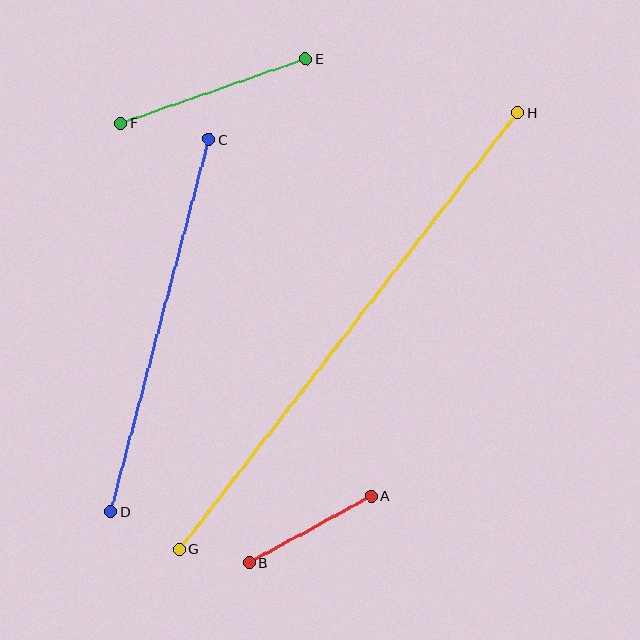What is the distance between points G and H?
The distance is approximately 553 pixels.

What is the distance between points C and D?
The distance is approximately 385 pixels.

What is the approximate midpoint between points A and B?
The midpoint is at approximately (310, 529) pixels.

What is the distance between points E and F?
The distance is approximately 196 pixels.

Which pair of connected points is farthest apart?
Points G and H are farthest apart.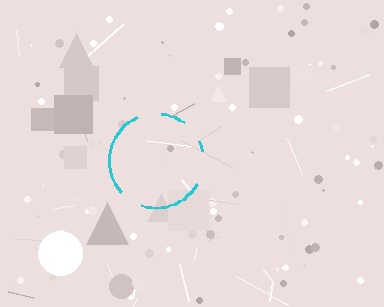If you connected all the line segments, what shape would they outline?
They would outline a circle.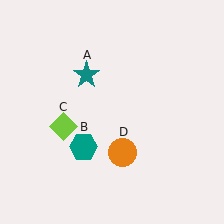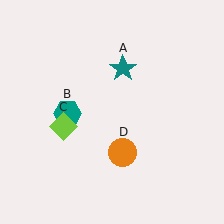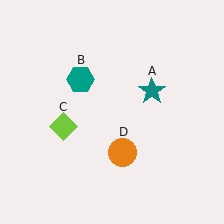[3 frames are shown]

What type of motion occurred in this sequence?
The teal star (object A), teal hexagon (object B) rotated clockwise around the center of the scene.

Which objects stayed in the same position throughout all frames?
Lime diamond (object C) and orange circle (object D) remained stationary.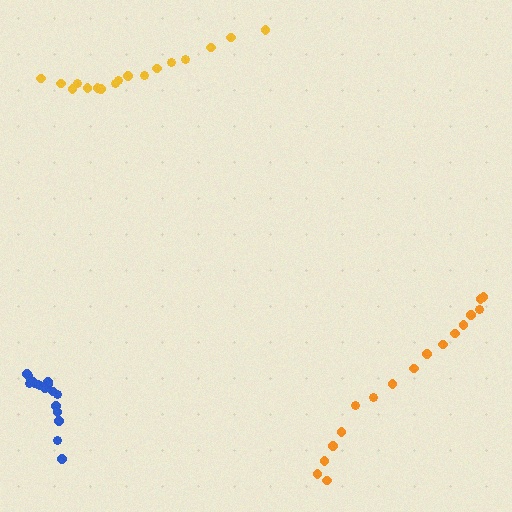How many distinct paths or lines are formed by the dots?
There are 3 distinct paths.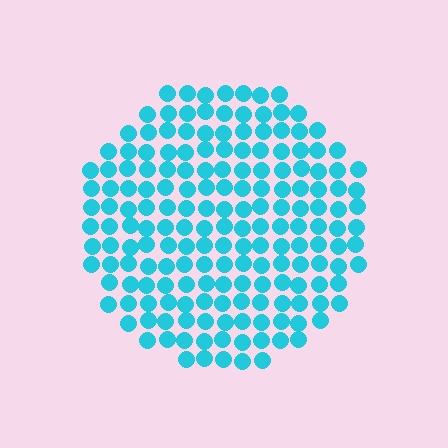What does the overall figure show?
The overall figure shows a circle.